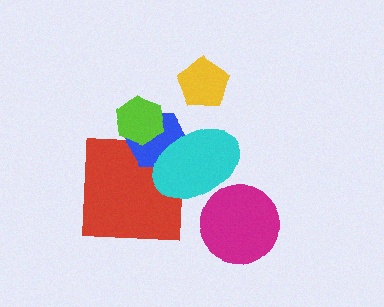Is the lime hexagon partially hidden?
No, no other shape covers it.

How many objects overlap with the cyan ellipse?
3 objects overlap with the cyan ellipse.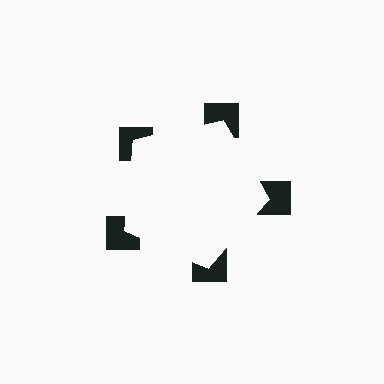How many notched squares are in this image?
There are 5 — one at each vertex of the illusory pentagon.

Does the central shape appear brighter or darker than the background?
It typically appears slightly brighter than the background, even though no actual brightness change is drawn.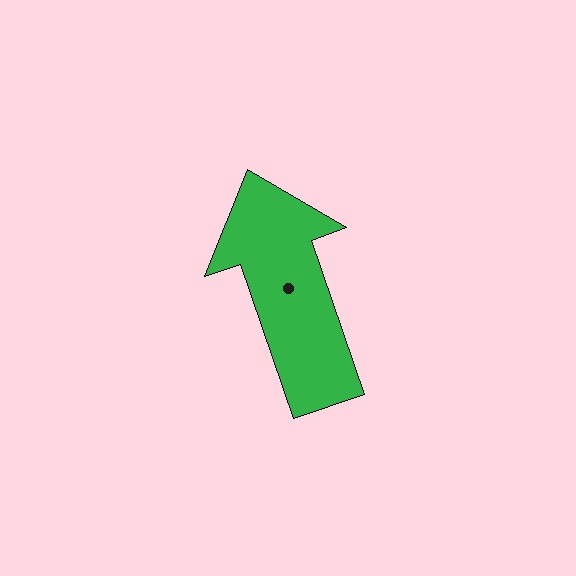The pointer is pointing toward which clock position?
Roughly 11 o'clock.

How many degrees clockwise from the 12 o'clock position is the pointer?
Approximately 341 degrees.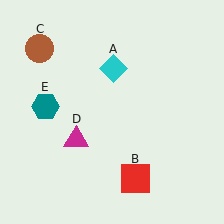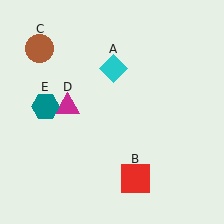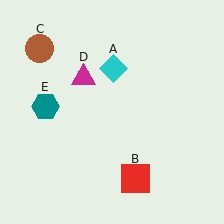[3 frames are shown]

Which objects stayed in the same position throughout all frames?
Cyan diamond (object A) and red square (object B) and brown circle (object C) and teal hexagon (object E) remained stationary.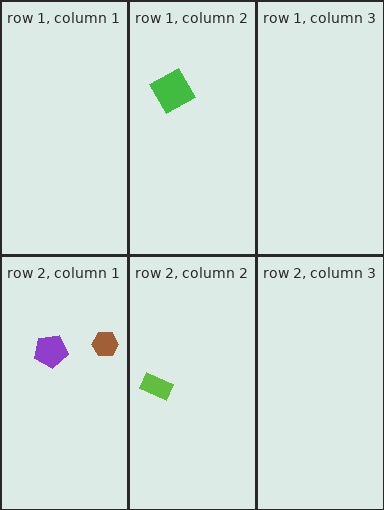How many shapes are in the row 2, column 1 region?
2.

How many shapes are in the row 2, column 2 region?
1.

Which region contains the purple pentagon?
The row 2, column 1 region.